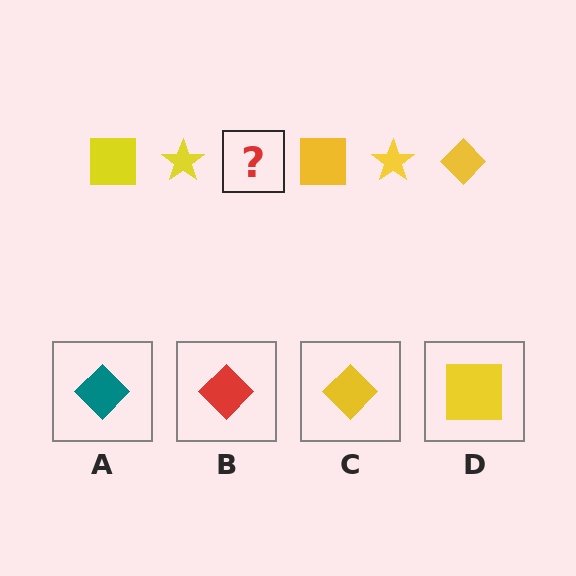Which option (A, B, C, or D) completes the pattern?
C.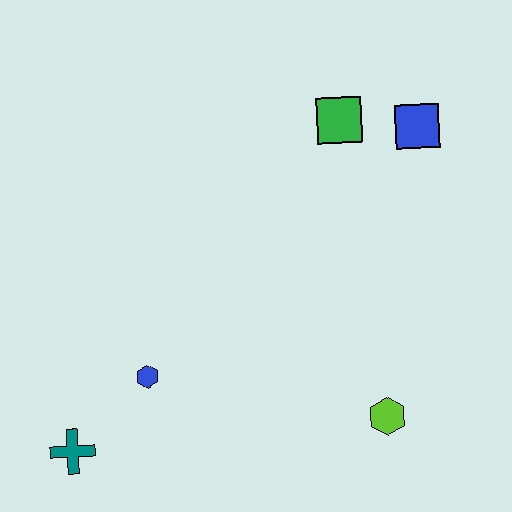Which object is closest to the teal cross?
The blue hexagon is closest to the teal cross.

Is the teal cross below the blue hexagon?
Yes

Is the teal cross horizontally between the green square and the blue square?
No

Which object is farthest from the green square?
The teal cross is farthest from the green square.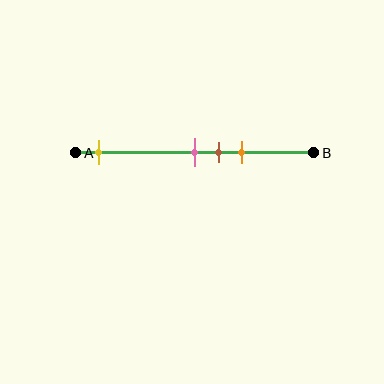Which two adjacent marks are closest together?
The pink and brown marks are the closest adjacent pair.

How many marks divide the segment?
There are 4 marks dividing the segment.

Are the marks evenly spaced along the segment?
No, the marks are not evenly spaced.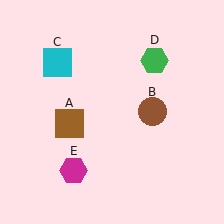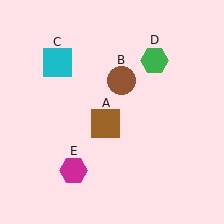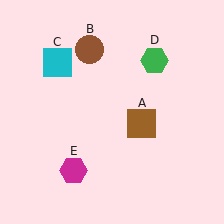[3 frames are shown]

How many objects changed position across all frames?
2 objects changed position: brown square (object A), brown circle (object B).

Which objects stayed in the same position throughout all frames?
Cyan square (object C) and green hexagon (object D) and magenta hexagon (object E) remained stationary.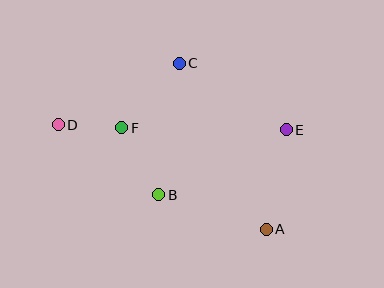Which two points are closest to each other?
Points D and F are closest to each other.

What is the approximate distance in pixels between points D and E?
The distance between D and E is approximately 228 pixels.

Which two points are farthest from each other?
Points A and D are farthest from each other.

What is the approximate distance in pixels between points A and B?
The distance between A and B is approximately 113 pixels.